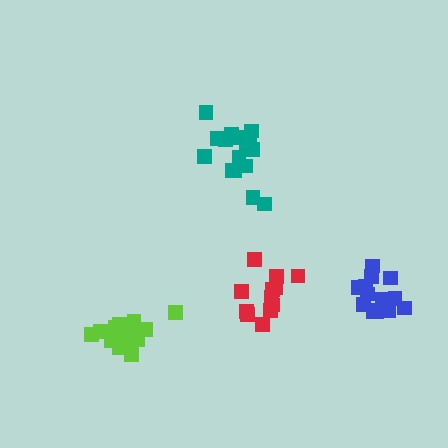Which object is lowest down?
The lime cluster is bottommost.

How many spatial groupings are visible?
There are 4 spatial groupings.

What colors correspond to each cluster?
The clusters are colored: red, teal, lime, blue.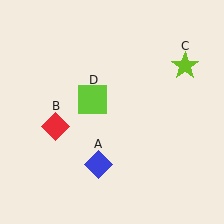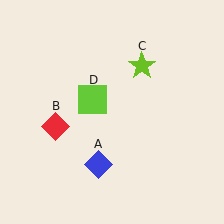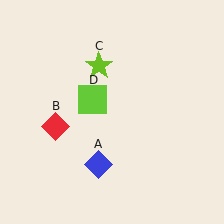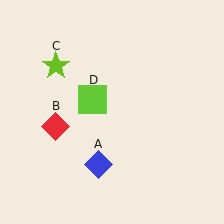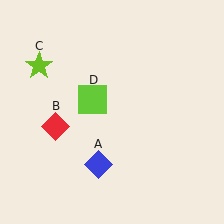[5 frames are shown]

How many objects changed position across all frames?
1 object changed position: lime star (object C).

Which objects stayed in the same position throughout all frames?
Blue diamond (object A) and red diamond (object B) and lime square (object D) remained stationary.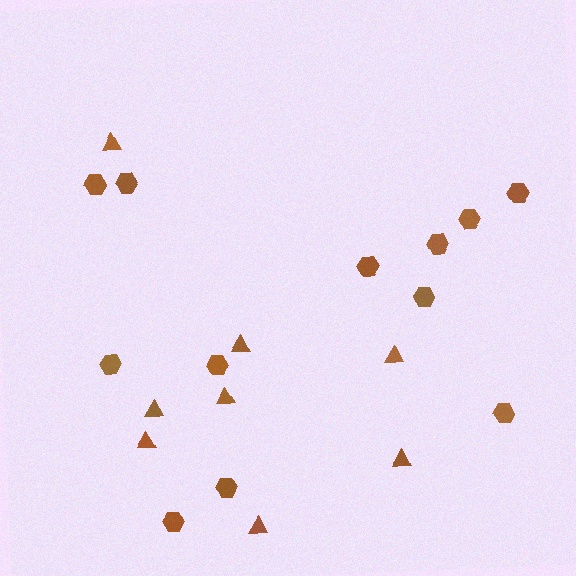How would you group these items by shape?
There are 2 groups: one group of triangles (8) and one group of hexagons (12).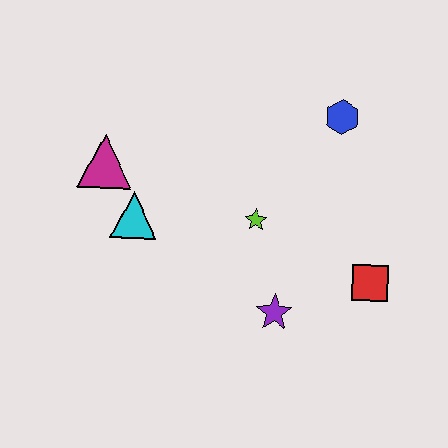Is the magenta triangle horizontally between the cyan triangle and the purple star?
No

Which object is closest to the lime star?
The purple star is closest to the lime star.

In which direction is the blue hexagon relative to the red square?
The blue hexagon is above the red square.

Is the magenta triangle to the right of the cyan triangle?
No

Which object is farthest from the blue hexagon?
The magenta triangle is farthest from the blue hexagon.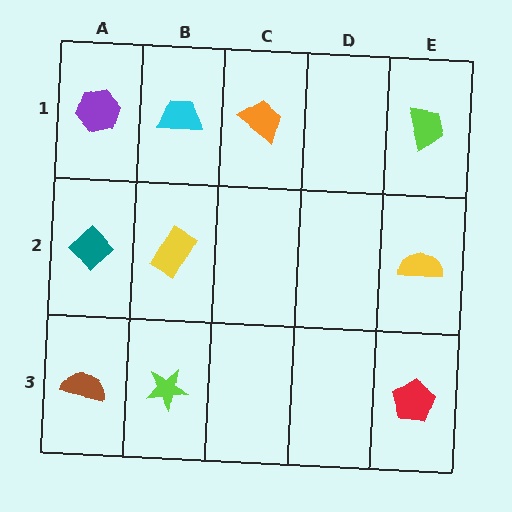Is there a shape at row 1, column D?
No, that cell is empty.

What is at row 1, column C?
An orange trapezoid.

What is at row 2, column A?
A teal diamond.